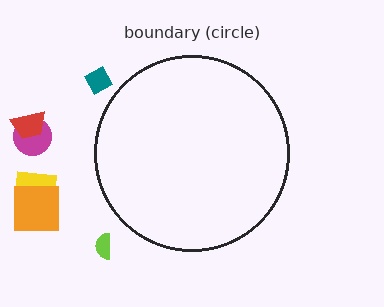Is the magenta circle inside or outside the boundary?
Outside.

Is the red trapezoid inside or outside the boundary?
Outside.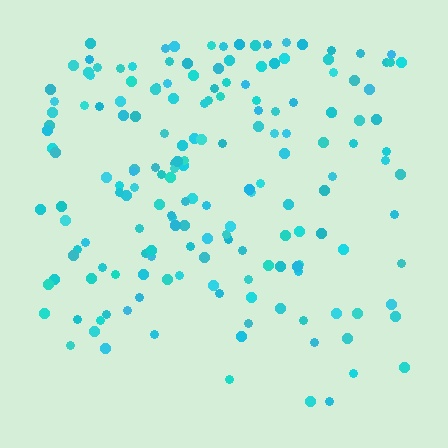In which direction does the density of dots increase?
From bottom to top, with the top side densest.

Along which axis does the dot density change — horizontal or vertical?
Vertical.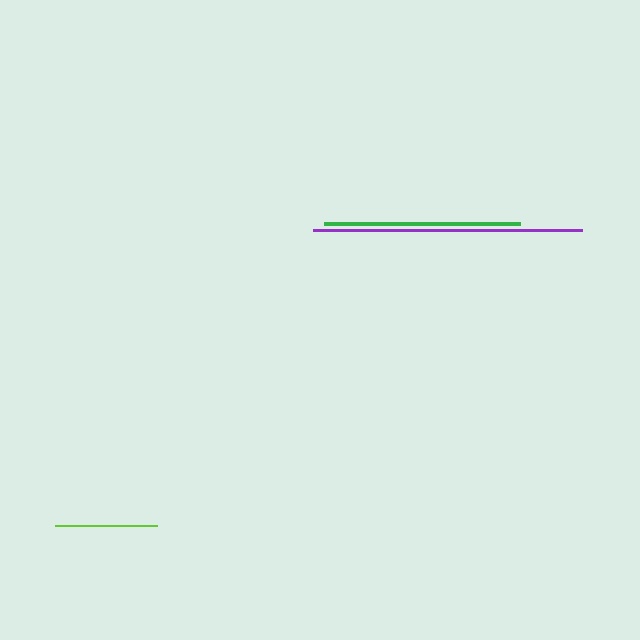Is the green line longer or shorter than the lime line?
The green line is longer than the lime line.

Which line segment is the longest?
The purple line is the longest at approximately 269 pixels.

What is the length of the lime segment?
The lime segment is approximately 103 pixels long.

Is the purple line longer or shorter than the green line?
The purple line is longer than the green line.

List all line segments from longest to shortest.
From longest to shortest: purple, green, lime.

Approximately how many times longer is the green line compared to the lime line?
The green line is approximately 1.9 times the length of the lime line.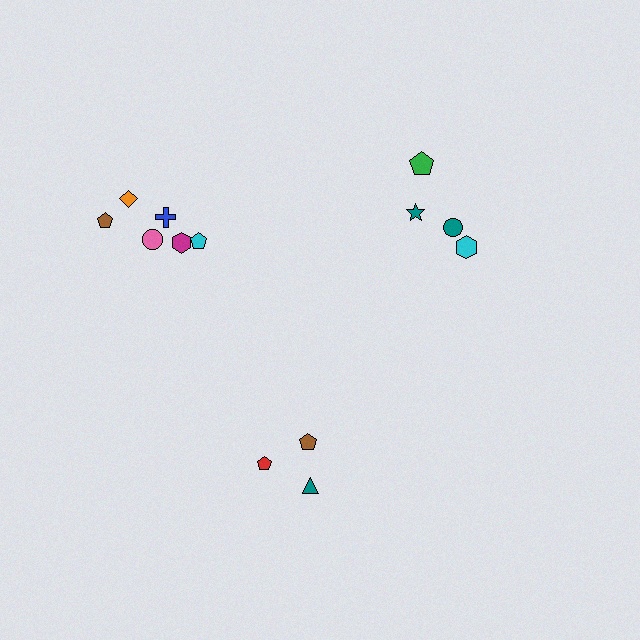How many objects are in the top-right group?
There are 4 objects.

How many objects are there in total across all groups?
There are 13 objects.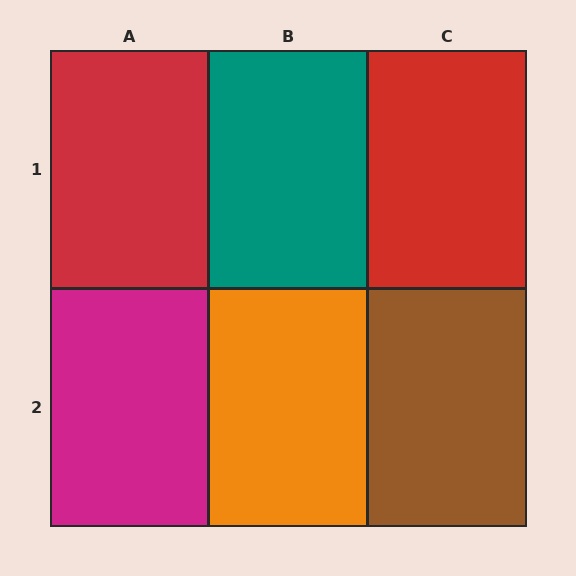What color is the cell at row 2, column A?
Magenta.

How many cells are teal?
1 cell is teal.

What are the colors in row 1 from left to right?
Red, teal, red.